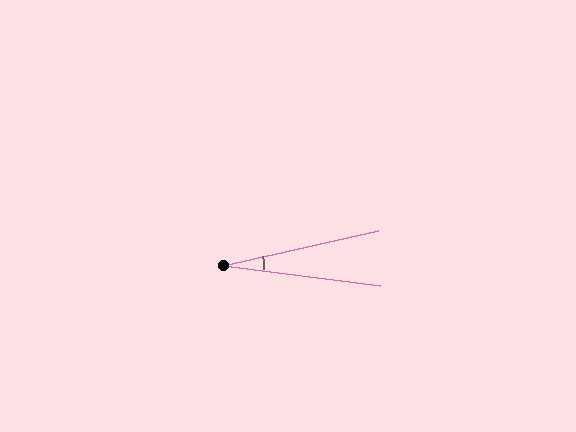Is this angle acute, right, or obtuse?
It is acute.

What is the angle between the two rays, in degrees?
Approximately 20 degrees.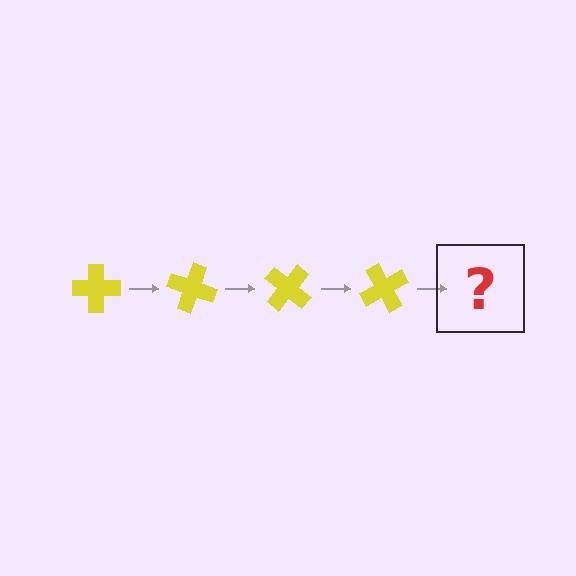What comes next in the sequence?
The next element should be a yellow cross rotated 80 degrees.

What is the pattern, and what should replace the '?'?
The pattern is that the cross rotates 20 degrees each step. The '?' should be a yellow cross rotated 80 degrees.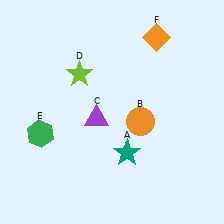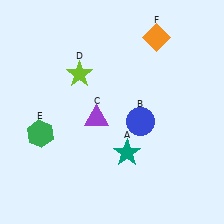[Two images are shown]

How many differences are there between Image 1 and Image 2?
There is 1 difference between the two images.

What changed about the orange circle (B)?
In Image 1, B is orange. In Image 2, it changed to blue.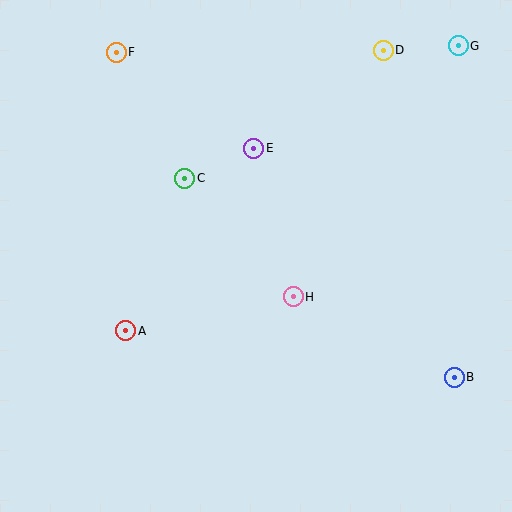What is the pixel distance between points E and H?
The distance between E and H is 154 pixels.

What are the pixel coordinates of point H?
Point H is at (293, 297).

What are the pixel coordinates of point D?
Point D is at (383, 50).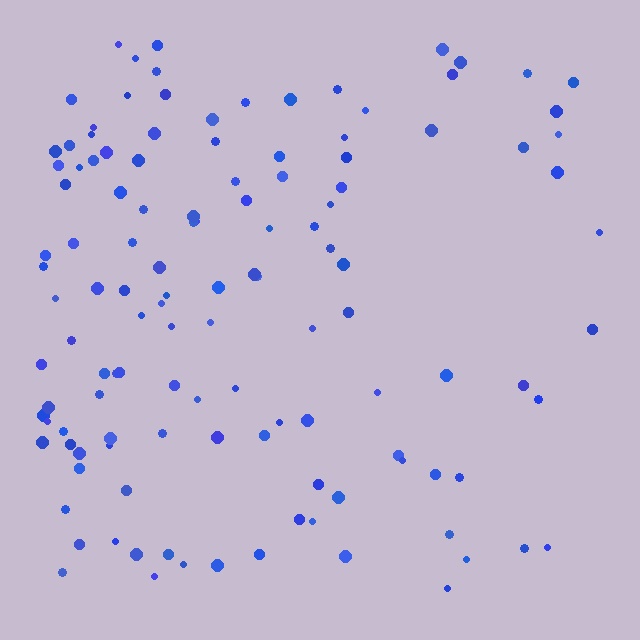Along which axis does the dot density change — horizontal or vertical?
Horizontal.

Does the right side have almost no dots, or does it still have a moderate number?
Still a moderate number, just noticeably fewer than the left.